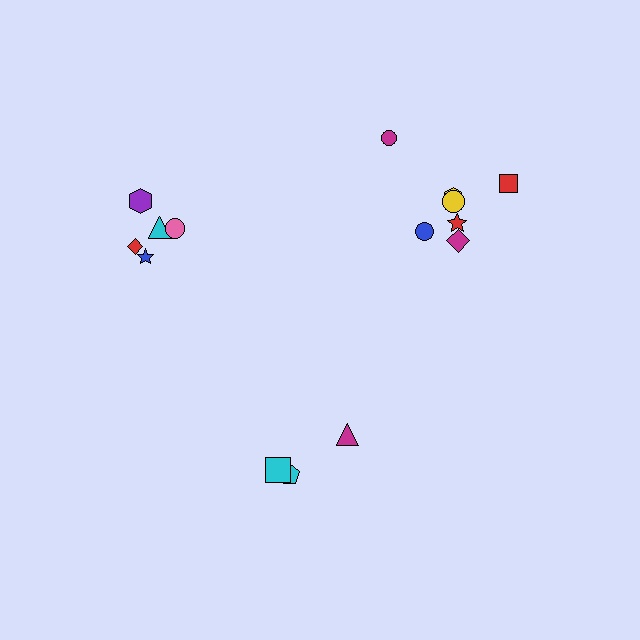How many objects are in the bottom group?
There are 3 objects.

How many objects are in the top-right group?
There are 7 objects.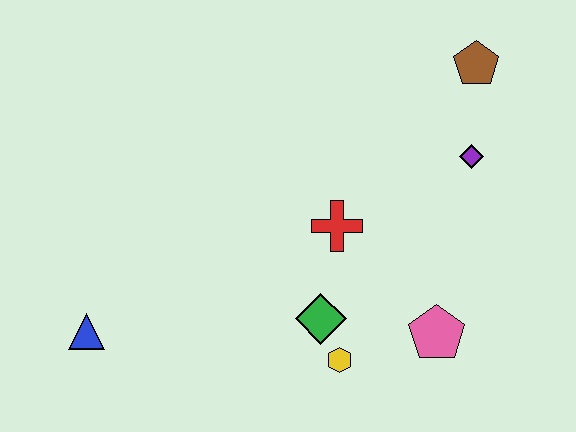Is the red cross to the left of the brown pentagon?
Yes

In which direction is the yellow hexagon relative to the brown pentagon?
The yellow hexagon is below the brown pentagon.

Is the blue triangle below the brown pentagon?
Yes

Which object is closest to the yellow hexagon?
The green diamond is closest to the yellow hexagon.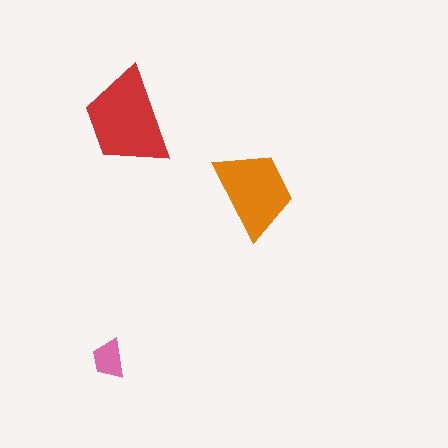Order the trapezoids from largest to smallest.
the red one, the orange one, the pink one.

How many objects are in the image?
There are 3 objects in the image.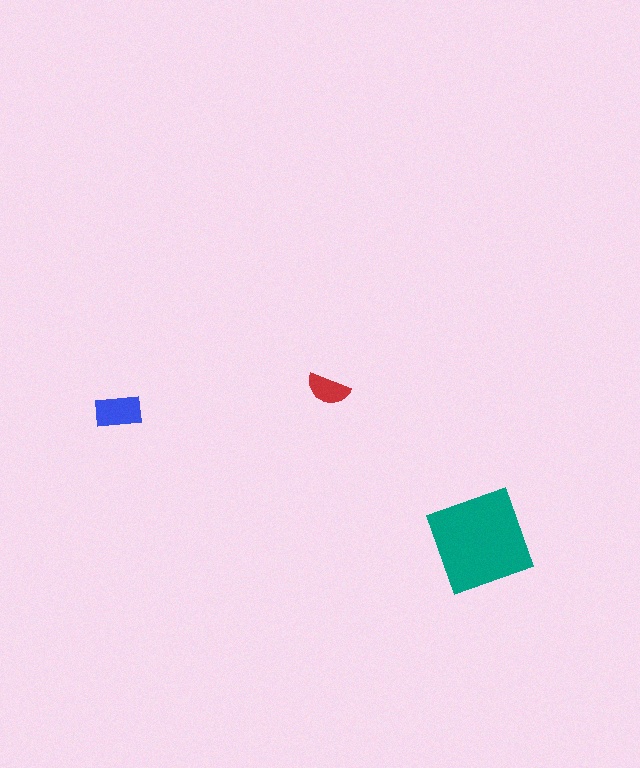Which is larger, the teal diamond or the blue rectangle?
The teal diamond.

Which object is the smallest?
The red semicircle.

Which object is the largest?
The teal diamond.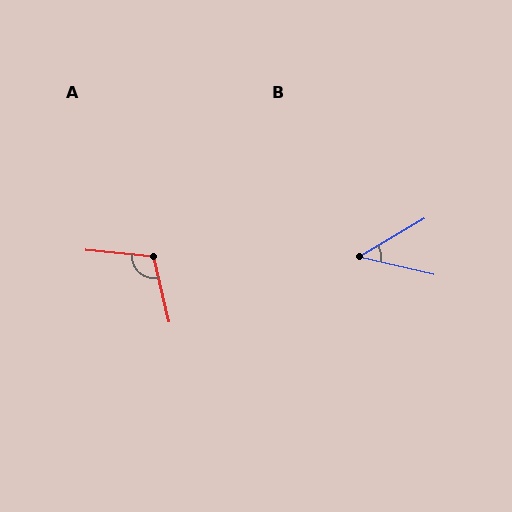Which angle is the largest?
A, at approximately 109 degrees.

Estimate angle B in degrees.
Approximately 44 degrees.